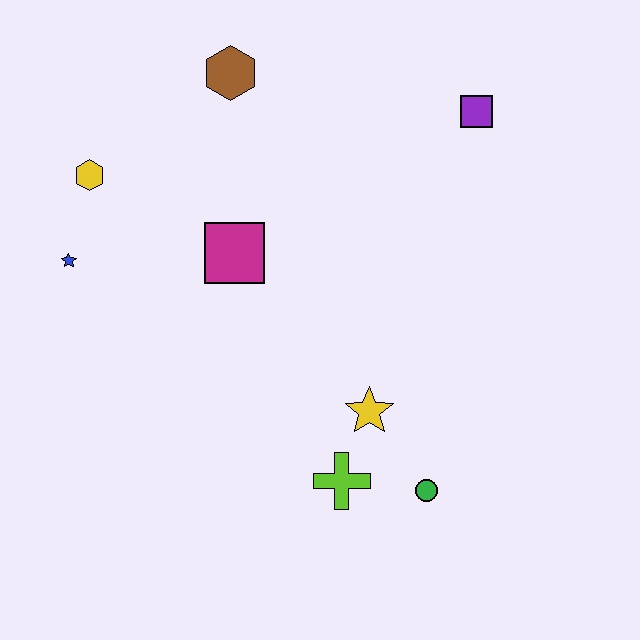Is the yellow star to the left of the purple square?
Yes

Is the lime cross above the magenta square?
No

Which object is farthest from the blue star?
The purple square is farthest from the blue star.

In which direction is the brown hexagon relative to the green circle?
The brown hexagon is above the green circle.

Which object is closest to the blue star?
The yellow hexagon is closest to the blue star.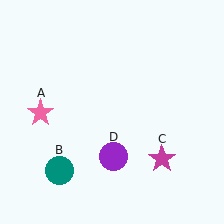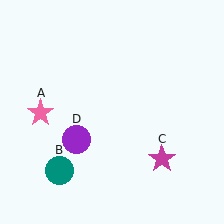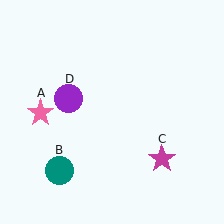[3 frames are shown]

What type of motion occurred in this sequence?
The purple circle (object D) rotated clockwise around the center of the scene.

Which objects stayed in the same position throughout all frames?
Pink star (object A) and teal circle (object B) and magenta star (object C) remained stationary.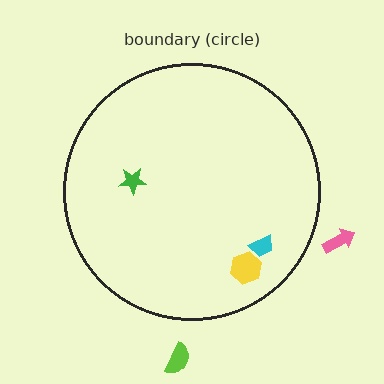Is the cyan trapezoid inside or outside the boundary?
Inside.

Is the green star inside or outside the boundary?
Inside.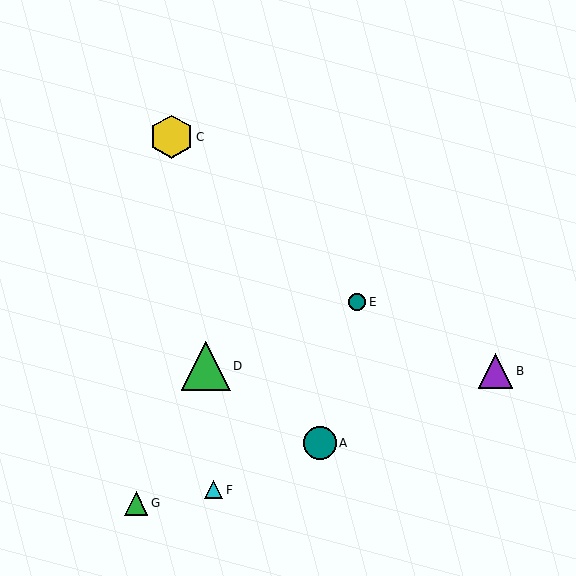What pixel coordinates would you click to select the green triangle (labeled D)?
Click at (206, 366) to select the green triangle D.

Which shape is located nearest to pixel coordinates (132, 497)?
The green triangle (labeled G) at (136, 503) is nearest to that location.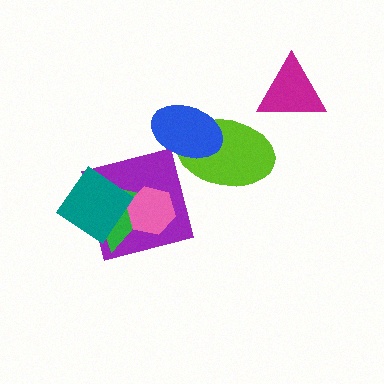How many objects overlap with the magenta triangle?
0 objects overlap with the magenta triangle.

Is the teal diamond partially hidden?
No, no other shape covers it.